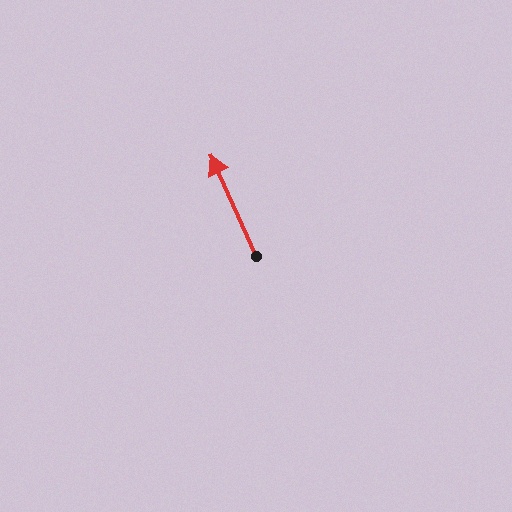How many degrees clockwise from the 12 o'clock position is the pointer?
Approximately 336 degrees.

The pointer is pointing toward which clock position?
Roughly 11 o'clock.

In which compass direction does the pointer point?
Northwest.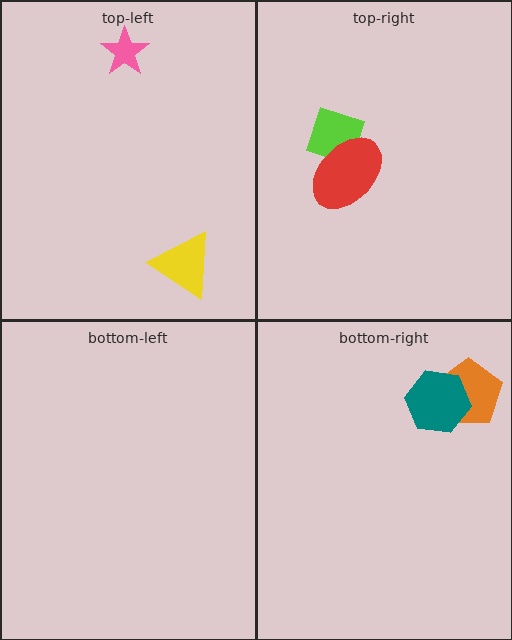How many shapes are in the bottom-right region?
2.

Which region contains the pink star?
The top-left region.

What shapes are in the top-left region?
The pink star, the yellow triangle.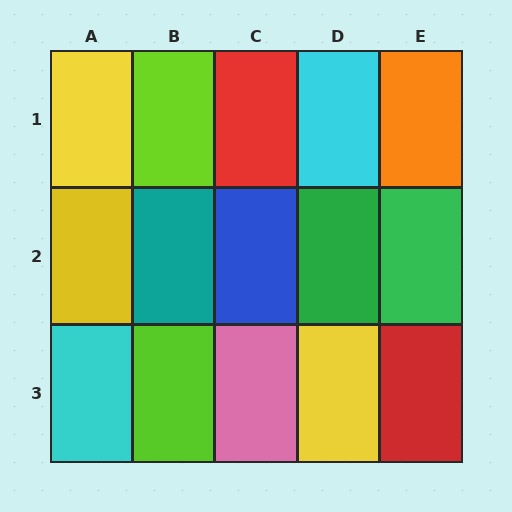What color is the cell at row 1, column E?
Orange.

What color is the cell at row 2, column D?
Green.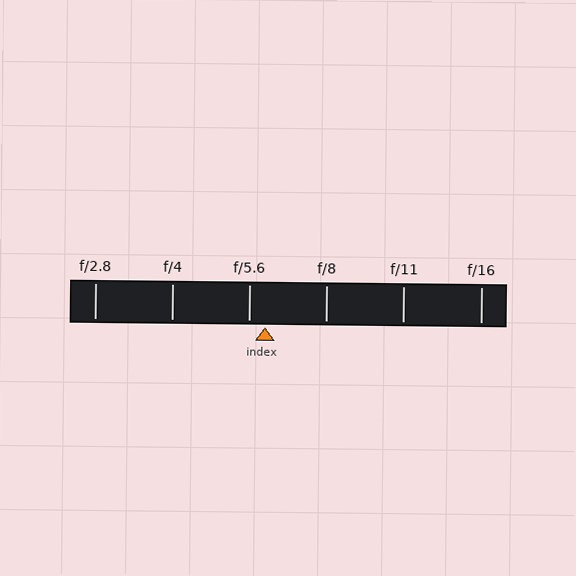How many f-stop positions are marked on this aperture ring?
There are 6 f-stop positions marked.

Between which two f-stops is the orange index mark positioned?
The index mark is between f/5.6 and f/8.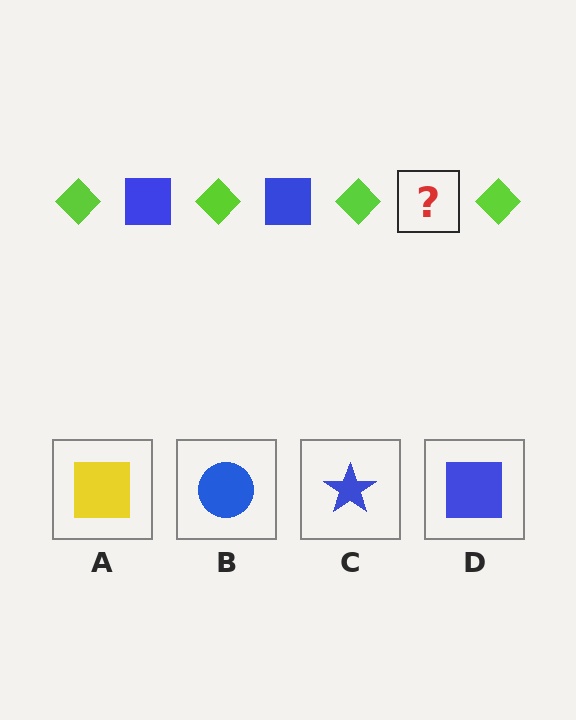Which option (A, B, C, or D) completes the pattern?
D.